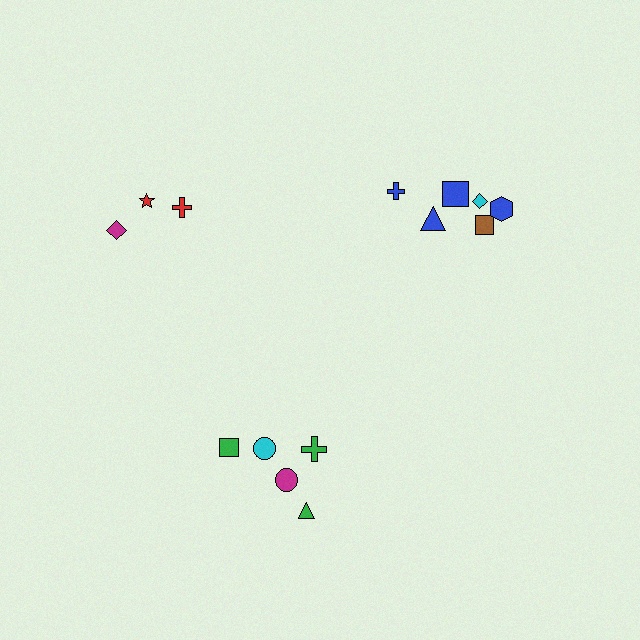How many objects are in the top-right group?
There are 6 objects.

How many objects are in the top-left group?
There are 3 objects.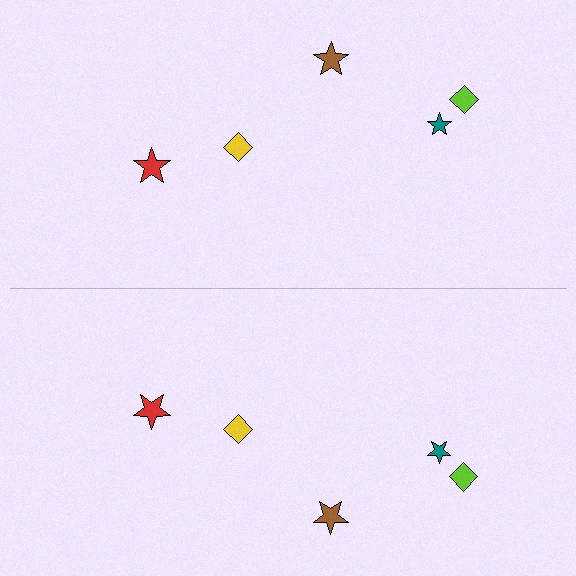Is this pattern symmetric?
Yes, this pattern has bilateral (reflection) symmetry.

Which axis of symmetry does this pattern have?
The pattern has a horizontal axis of symmetry running through the center of the image.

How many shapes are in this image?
There are 10 shapes in this image.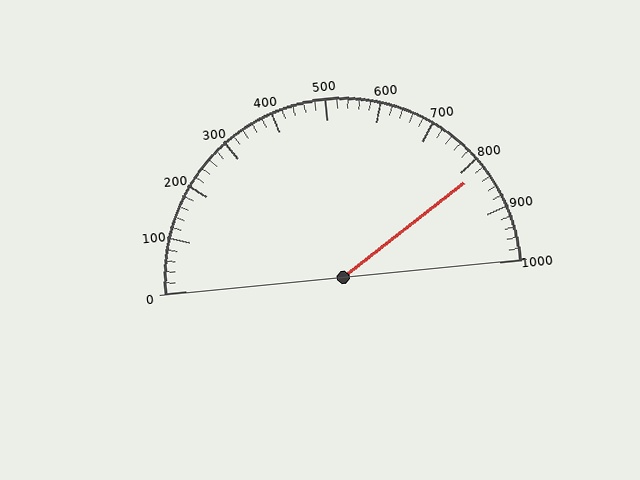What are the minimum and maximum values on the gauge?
The gauge ranges from 0 to 1000.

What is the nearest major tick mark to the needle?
The nearest major tick mark is 800.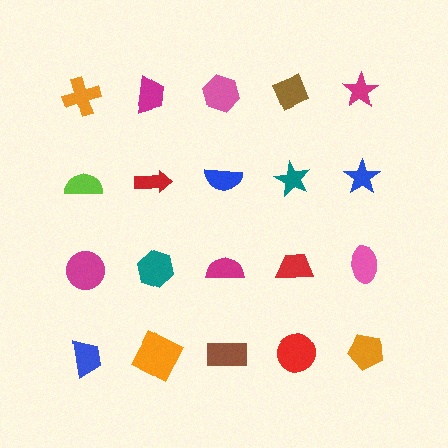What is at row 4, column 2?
An orange square.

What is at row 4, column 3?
A brown rectangle.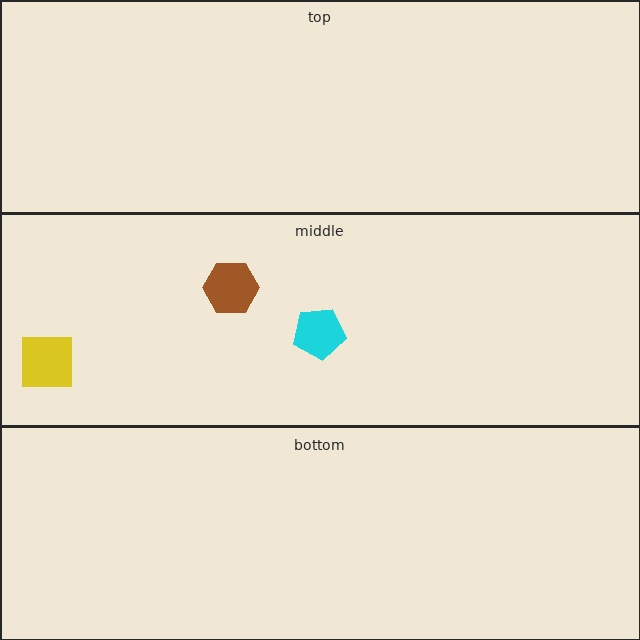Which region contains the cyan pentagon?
The middle region.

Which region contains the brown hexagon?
The middle region.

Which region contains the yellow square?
The middle region.